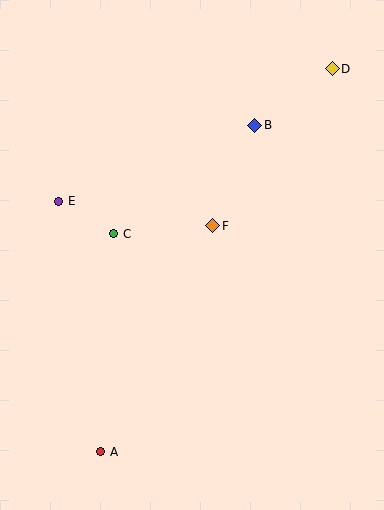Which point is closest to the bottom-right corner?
Point A is closest to the bottom-right corner.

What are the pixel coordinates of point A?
Point A is at (101, 452).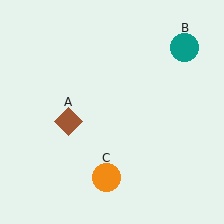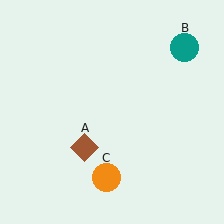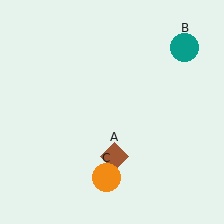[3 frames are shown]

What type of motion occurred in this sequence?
The brown diamond (object A) rotated counterclockwise around the center of the scene.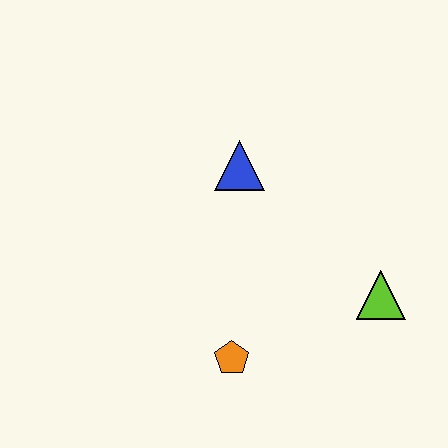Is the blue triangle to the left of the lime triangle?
Yes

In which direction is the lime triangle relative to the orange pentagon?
The lime triangle is to the right of the orange pentagon.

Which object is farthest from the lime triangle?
The blue triangle is farthest from the lime triangle.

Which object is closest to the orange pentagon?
The lime triangle is closest to the orange pentagon.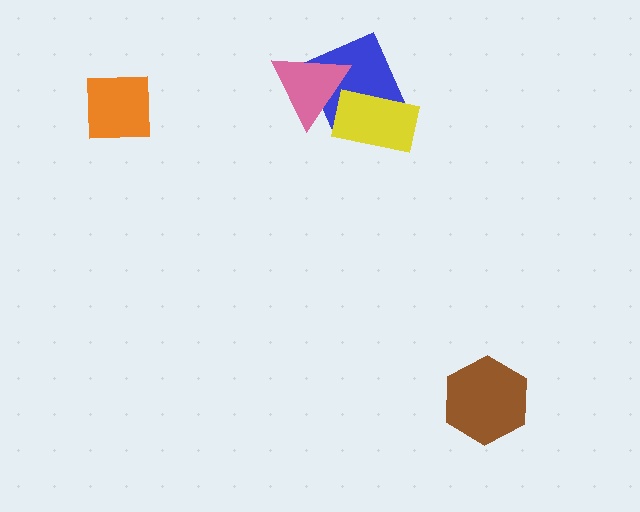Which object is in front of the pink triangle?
The yellow rectangle is in front of the pink triangle.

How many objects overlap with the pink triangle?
2 objects overlap with the pink triangle.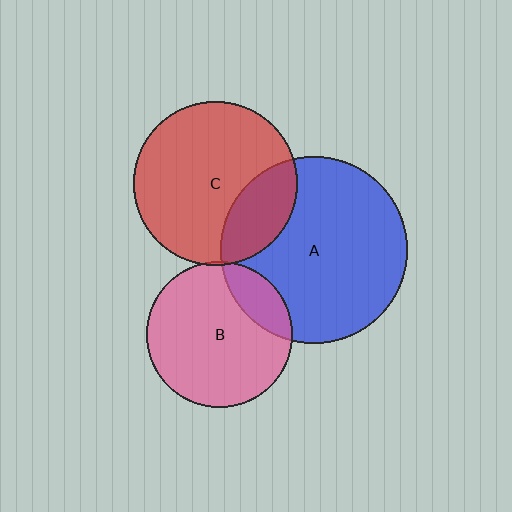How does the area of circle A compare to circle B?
Approximately 1.6 times.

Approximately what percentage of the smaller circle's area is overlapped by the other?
Approximately 25%.